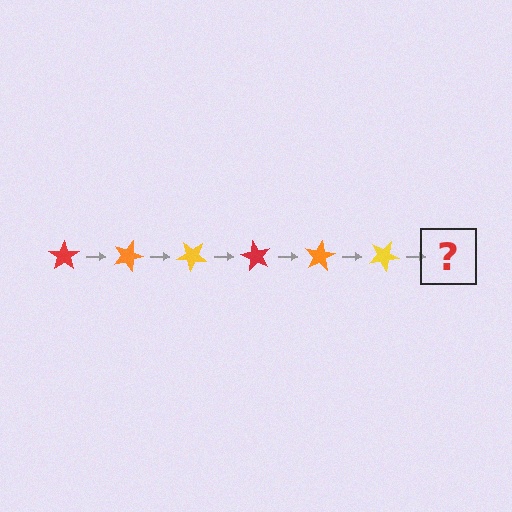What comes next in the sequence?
The next element should be a red star, rotated 120 degrees from the start.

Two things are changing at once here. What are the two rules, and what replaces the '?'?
The two rules are that it rotates 20 degrees each step and the color cycles through red, orange, and yellow. The '?' should be a red star, rotated 120 degrees from the start.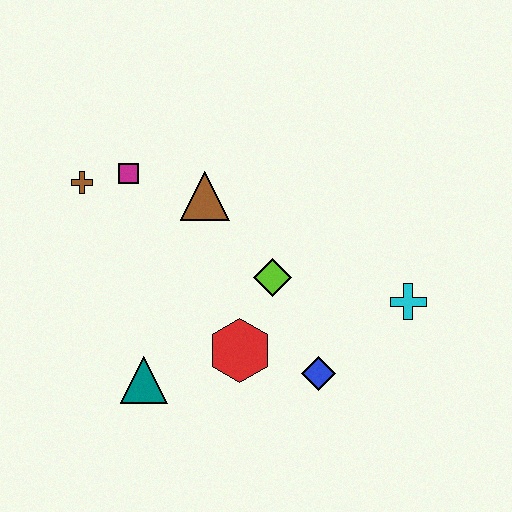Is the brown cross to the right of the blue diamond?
No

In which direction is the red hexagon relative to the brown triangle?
The red hexagon is below the brown triangle.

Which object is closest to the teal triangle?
The red hexagon is closest to the teal triangle.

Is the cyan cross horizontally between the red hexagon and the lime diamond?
No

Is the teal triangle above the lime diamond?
No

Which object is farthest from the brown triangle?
The cyan cross is farthest from the brown triangle.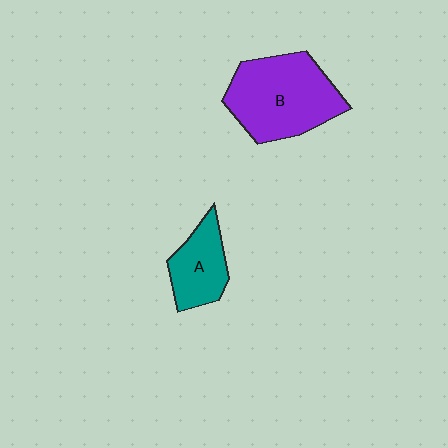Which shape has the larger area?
Shape B (purple).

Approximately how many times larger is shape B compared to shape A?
Approximately 1.9 times.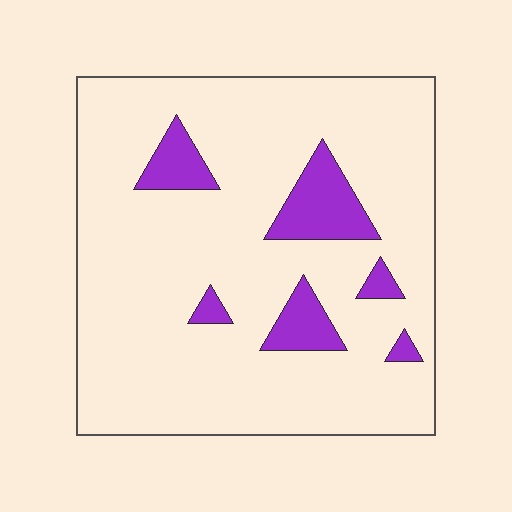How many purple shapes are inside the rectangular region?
6.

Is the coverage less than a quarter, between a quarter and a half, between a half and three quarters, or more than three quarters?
Less than a quarter.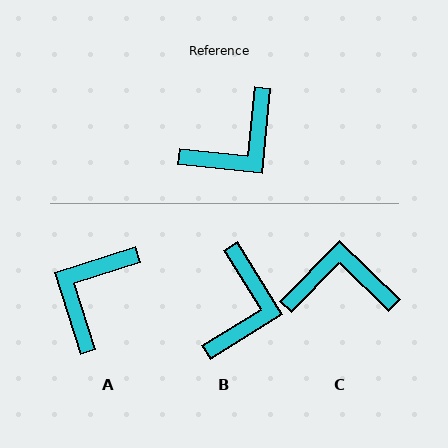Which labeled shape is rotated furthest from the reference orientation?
A, about 157 degrees away.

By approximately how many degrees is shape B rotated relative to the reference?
Approximately 37 degrees counter-clockwise.